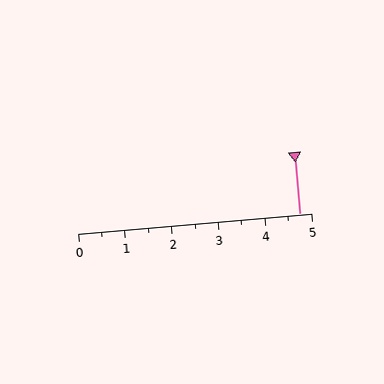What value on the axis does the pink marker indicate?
The marker indicates approximately 4.8.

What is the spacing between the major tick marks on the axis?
The major ticks are spaced 1 apart.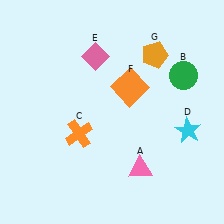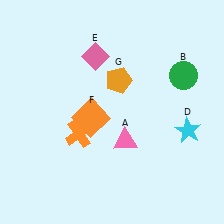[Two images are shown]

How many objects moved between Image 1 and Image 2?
3 objects moved between the two images.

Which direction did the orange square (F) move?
The orange square (F) moved left.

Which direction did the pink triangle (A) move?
The pink triangle (A) moved up.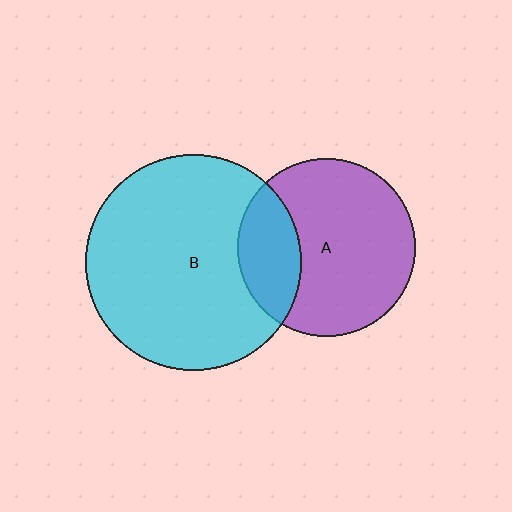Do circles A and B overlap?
Yes.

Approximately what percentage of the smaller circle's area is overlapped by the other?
Approximately 25%.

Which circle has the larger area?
Circle B (cyan).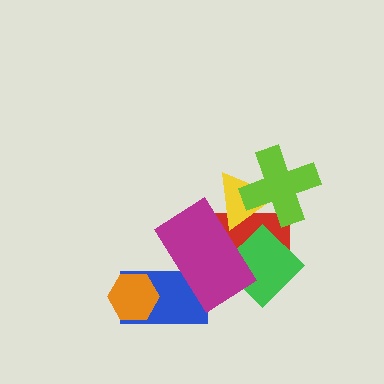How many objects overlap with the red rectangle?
4 objects overlap with the red rectangle.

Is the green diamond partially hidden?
Yes, it is partially covered by another shape.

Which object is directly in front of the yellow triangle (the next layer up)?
The lime cross is directly in front of the yellow triangle.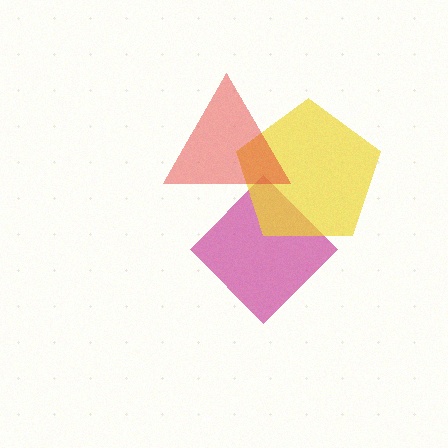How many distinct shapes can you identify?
There are 3 distinct shapes: a magenta diamond, a yellow pentagon, a red triangle.